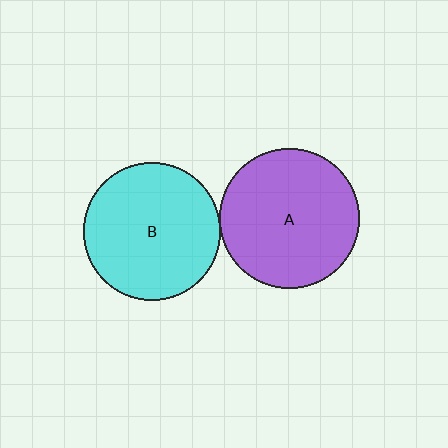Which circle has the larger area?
Circle A (purple).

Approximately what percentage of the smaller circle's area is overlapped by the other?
Approximately 5%.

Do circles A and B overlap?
Yes.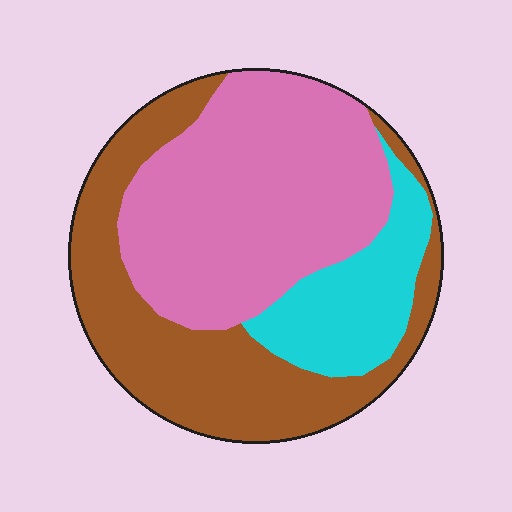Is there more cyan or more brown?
Brown.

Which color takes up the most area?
Pink, at roughly 45%.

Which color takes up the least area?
Cyan, at roughly 15%.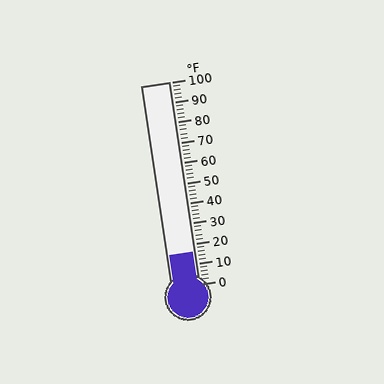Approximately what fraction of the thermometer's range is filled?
The thermometer is filled to approximately 15% of its range.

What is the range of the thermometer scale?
The thermometer scale ranges from 0°F to 100°F.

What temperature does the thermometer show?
The thermometer shows approximately 16°F.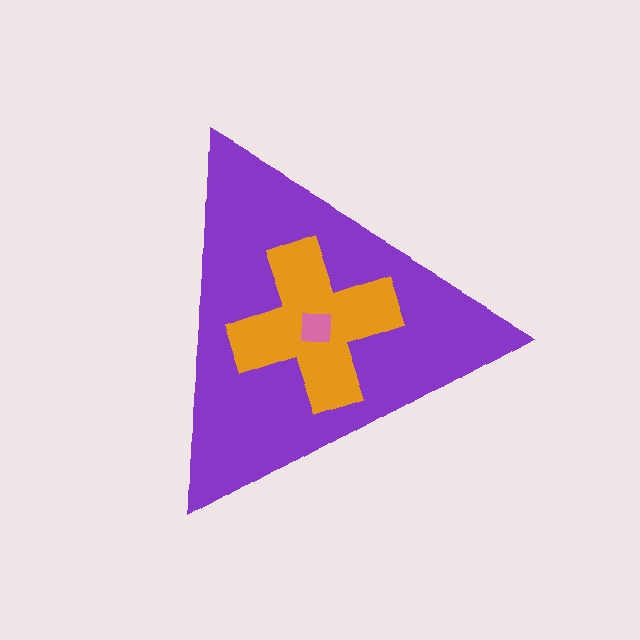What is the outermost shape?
The purple triangle.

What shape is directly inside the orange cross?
The pink square.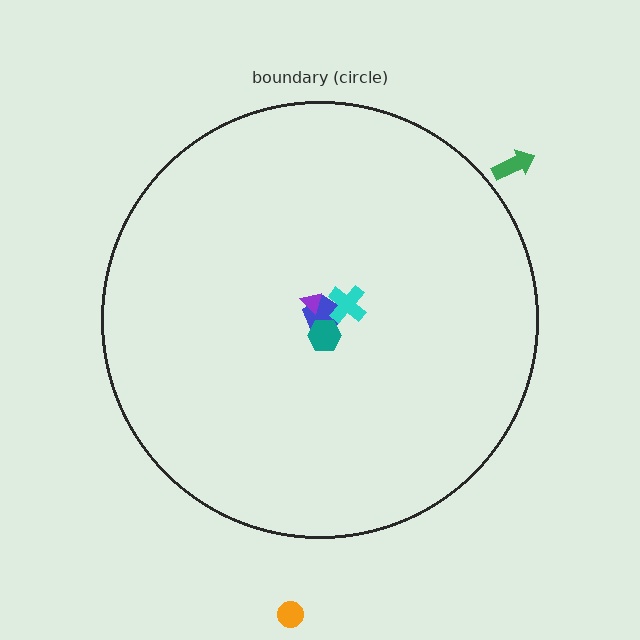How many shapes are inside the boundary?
4 inside, 2 outside.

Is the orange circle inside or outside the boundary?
Outside.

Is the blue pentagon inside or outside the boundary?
Inside.